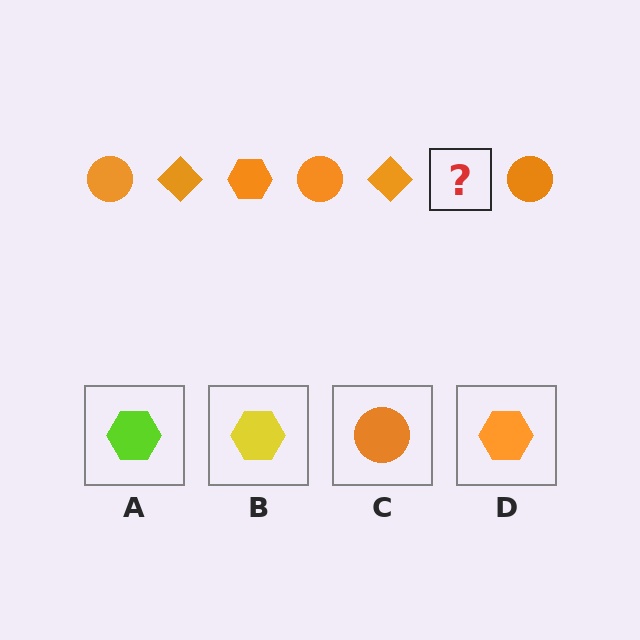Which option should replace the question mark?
Option D.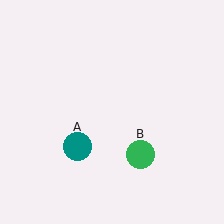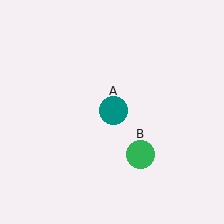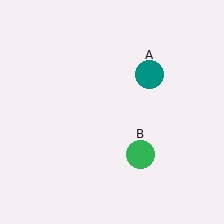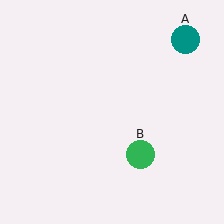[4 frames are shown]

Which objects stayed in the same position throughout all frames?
Green circle (object B) remained stationary.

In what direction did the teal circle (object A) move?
The teal circle (object A) moved up and to the right.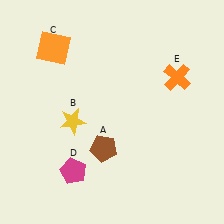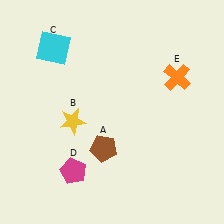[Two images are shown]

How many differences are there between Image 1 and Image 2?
There is 1 difference between the two images.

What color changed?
The square (C) changed from orange in Image 1 to cyan in Image 2.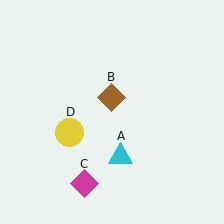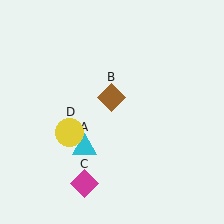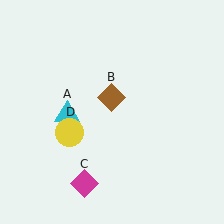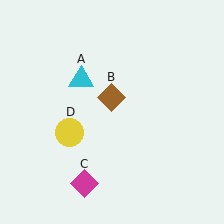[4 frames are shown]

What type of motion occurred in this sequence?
The cyan triangle (object A) rotated clockwise around the center of the scene.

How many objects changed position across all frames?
1 object changed position: cyan triangle (object A).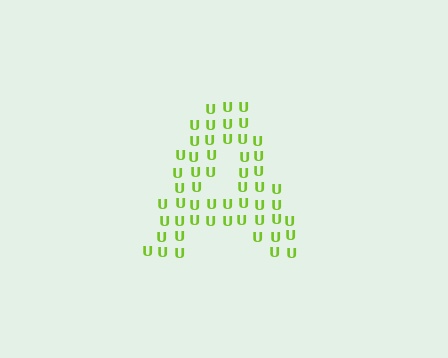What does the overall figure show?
The overall figure shows the letter A.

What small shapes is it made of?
It is made of small letter U's.